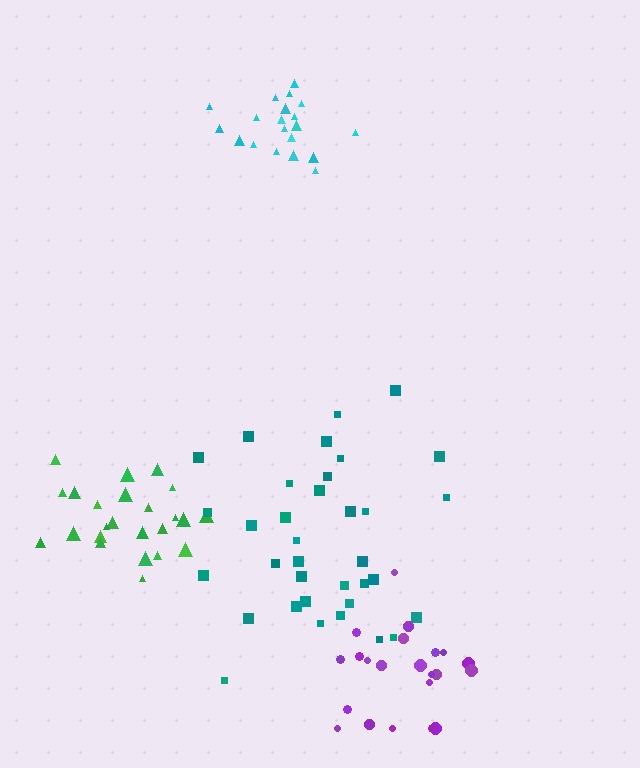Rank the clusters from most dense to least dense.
cyan, purple, green, teal.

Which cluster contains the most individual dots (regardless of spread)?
Teal (35).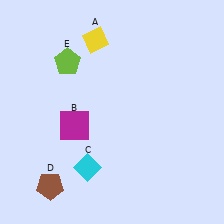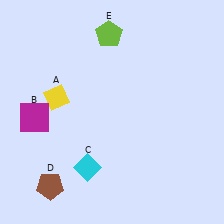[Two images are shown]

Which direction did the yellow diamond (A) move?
The yellow diamond (A) moved down.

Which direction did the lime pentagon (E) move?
The lime pentagon (E) moved right.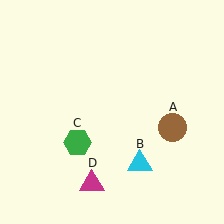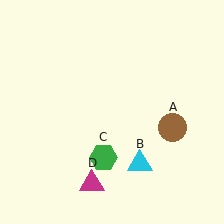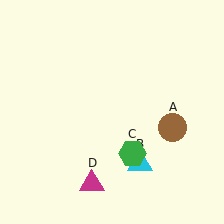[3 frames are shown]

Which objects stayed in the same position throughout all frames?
Brown circle (object A) and cyan triangle (object B) and magenta triangle (object D) remained stationary.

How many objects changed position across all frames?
1 object changed position: green hexagon (object C).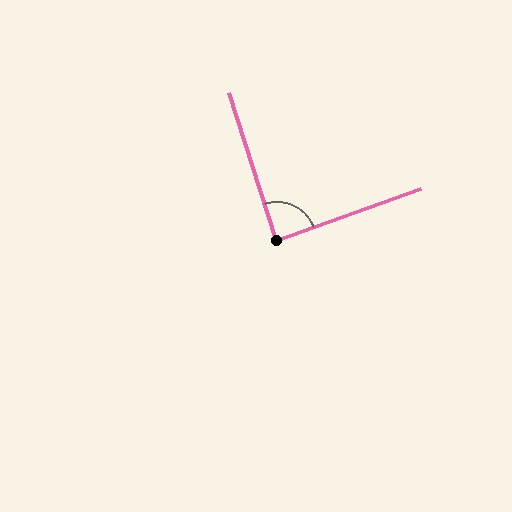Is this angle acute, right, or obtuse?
It is approximately a right angle.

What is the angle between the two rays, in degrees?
Approximately 88 degrees.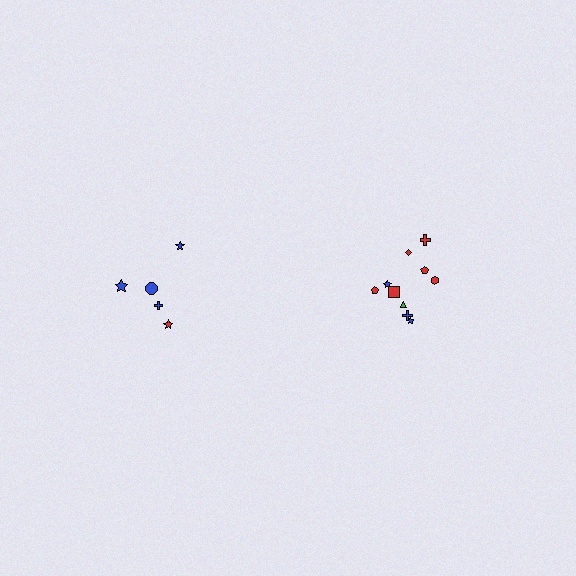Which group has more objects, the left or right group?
The right group.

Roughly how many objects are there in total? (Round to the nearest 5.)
Roughly 15 objects in total.